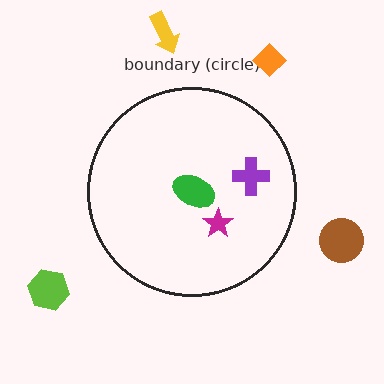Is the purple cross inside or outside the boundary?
Inside.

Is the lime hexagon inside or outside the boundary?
Outside.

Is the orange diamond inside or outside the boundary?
Outside.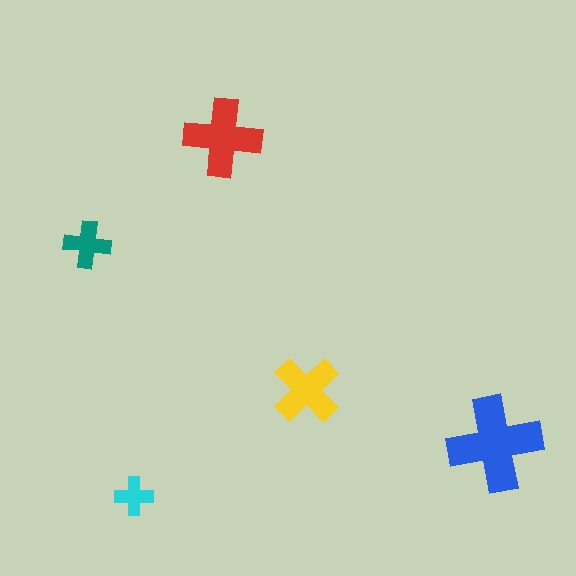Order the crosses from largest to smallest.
the blue one, the red one, the yellow one, the teal one, the cyan one.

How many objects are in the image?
There are 5 objects in the image.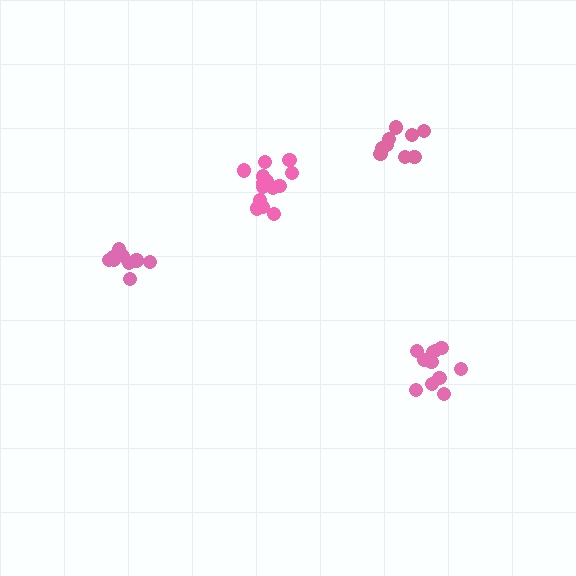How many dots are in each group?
Group 1: 14 dots, Group 2: 11 dots, Group 3: 9 dots, Group 4: 9 dots (43 total).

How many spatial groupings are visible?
There are 4 spatial groupings.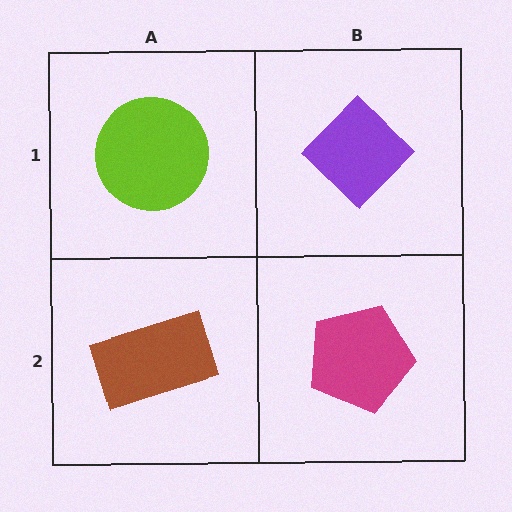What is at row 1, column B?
A purple diamond.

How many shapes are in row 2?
2 shapes.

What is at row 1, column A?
A lime circle.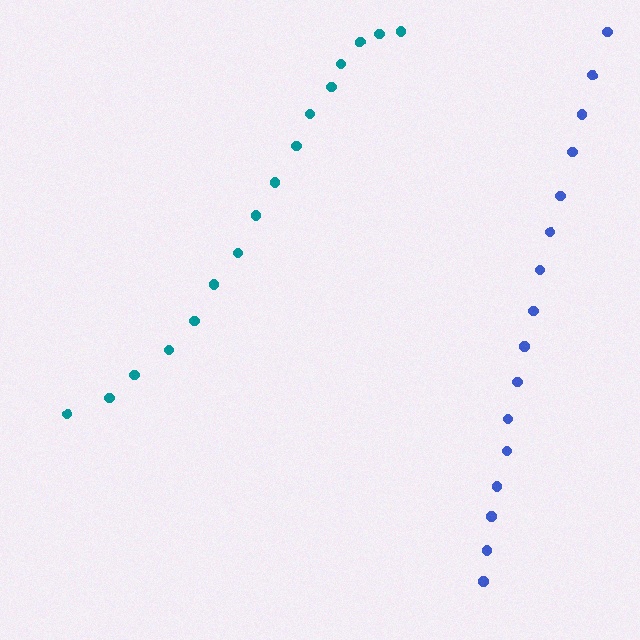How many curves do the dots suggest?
There are 2 distinct paths.